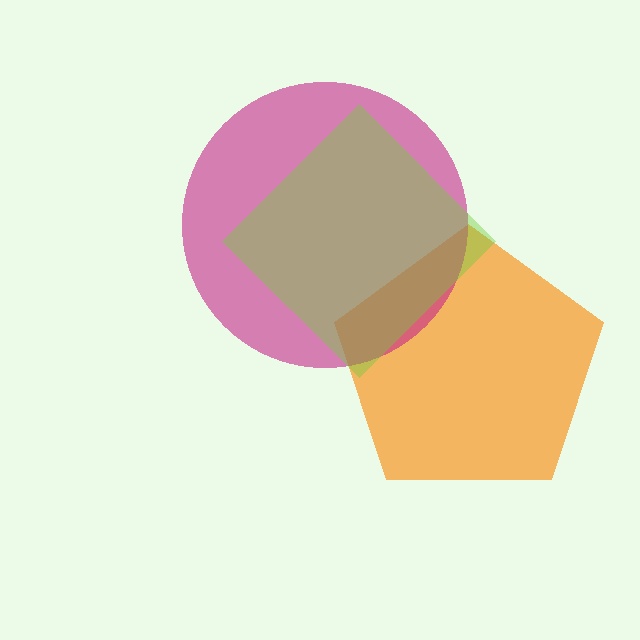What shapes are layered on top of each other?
The layered shapes are: an orange pentagon, a magenta circle, a lime diamond.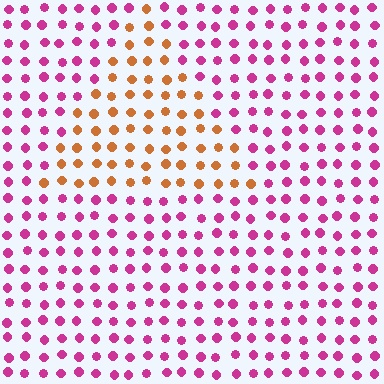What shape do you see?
I see a triangle.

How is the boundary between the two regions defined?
The boundary is defined purely by a slight shift in hue (about 63 degrees). Spacing, size, and orientation are identical on both sides.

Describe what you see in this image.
The image is filled with small magenta elements in a uniform arrangement. A triangle-shaped region is visible where the elements are tinted to a slightly different hue, forming a subtle color boundary.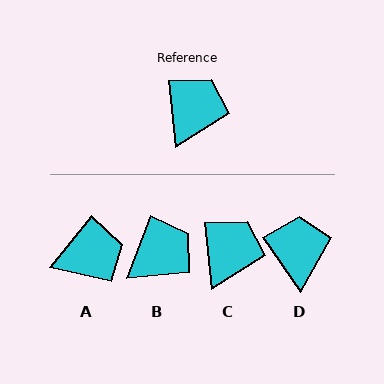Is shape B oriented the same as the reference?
No, it is off by about 27 degrees.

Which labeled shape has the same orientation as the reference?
C.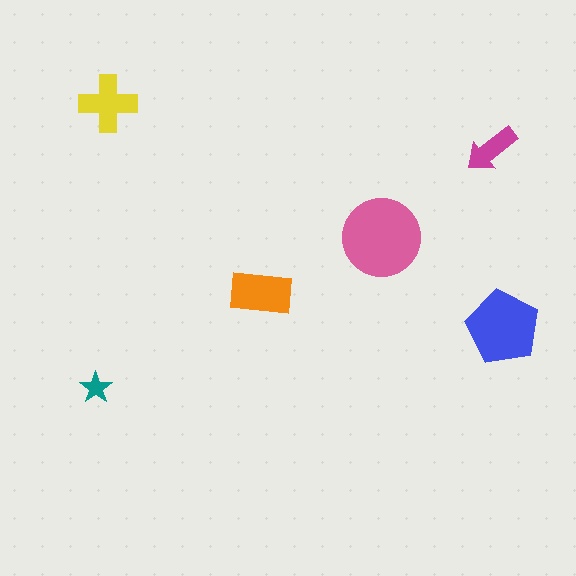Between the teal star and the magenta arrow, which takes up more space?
The magenta arrow.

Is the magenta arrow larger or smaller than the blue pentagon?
Smaller.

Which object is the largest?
The pink circle.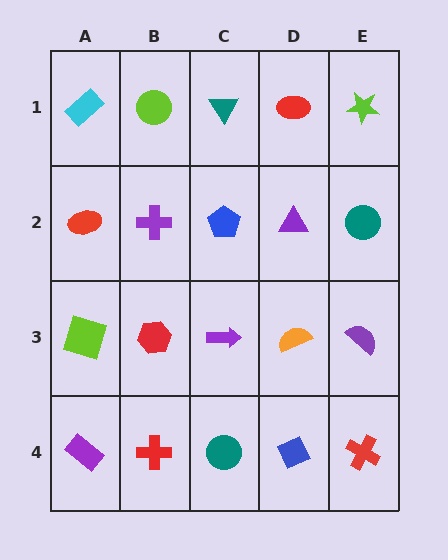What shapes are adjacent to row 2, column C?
A teal triangle (row 1, column C), a purple arrow (row 3, column C), a purple cross (row 2, column B), a purple triangle (row 2, column D).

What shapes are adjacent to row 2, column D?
A red ellipse (row 1, column D), an orange semicircle (row 3, column D), a blue pentagon (row 2, column C), a teal circle (row 2, column E).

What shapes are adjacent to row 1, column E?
A teal circle (row 2, column E), a red ellipse (row 1, column D).